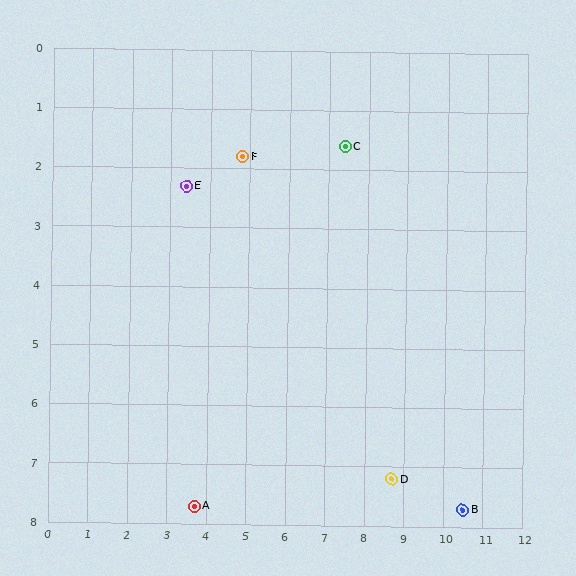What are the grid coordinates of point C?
Point C is at approximately (7.4, 1.6).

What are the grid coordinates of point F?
Point F is at approximately (4.8, 1.8).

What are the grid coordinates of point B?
Point B is at approximately (10.5, 7.7).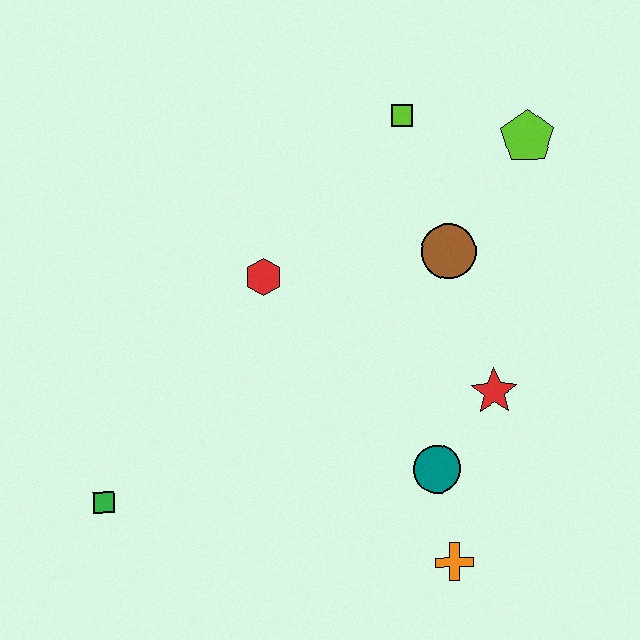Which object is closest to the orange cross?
The teal circle is closest to the orange cross.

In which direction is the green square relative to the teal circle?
The green square is to the left of the teal circle.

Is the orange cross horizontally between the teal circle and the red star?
Yes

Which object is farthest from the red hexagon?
The orange cross is farthest from the red hexagon.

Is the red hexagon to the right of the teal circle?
No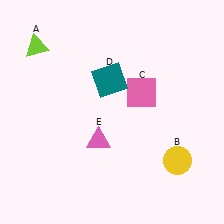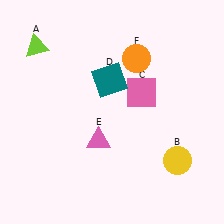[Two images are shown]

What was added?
An orange circle (F) was added in Image 2.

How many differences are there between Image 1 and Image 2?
There is 1 difference between the two images.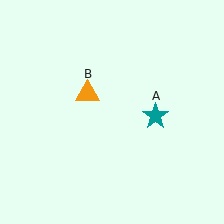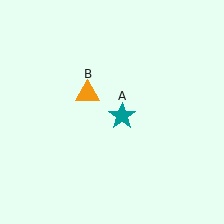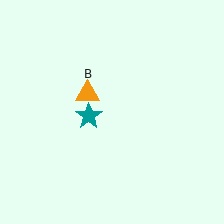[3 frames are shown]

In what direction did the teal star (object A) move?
The teal star (object A) moved left.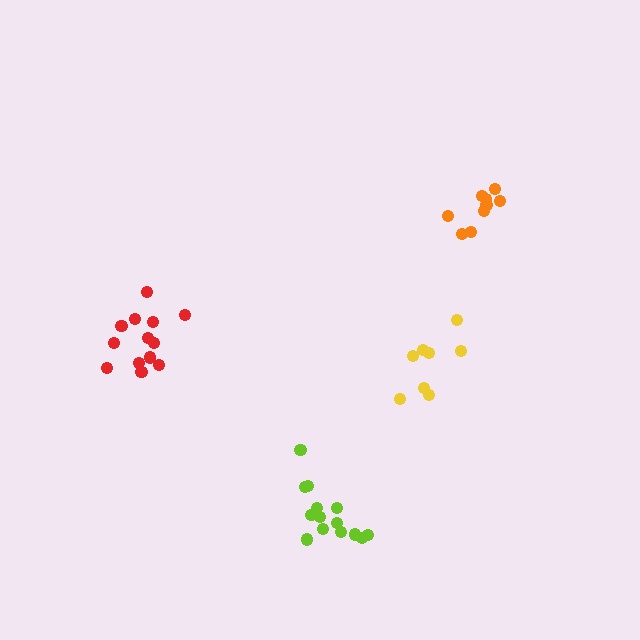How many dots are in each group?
Group 1: 13 dots, Group 2: 14 dots, Group 3: 9 dots, Group 4: 8 dots (44 total).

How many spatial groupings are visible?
There are 4 spatial groupings.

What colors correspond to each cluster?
The clusters are colored: red, lime, orange, yellow.